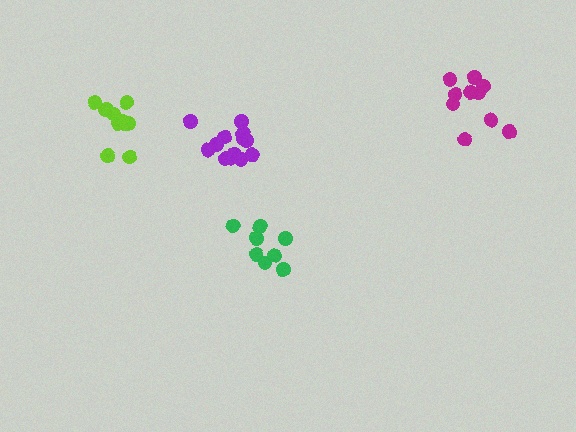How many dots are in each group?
Group 1: 10 dots, Group 2: 13 dots, Group 3: 8 dots, Group 4: 10 dots (41 total).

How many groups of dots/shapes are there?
There are 4 groups.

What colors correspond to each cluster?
The clusters are colored: lime, purple, green, magenta.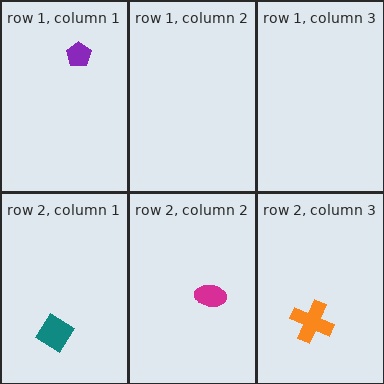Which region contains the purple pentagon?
The row 1, column 1 region.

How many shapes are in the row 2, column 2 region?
1.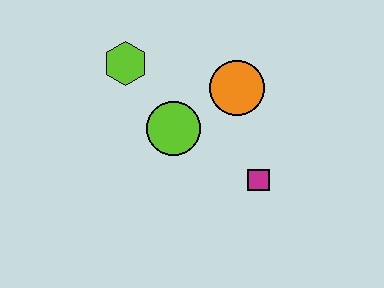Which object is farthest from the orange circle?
The lime hexagon is farthest from the orange circle.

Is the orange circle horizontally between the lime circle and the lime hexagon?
No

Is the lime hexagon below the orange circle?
No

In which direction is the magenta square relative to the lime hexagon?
The magenta square is to the right of the lime hexagon.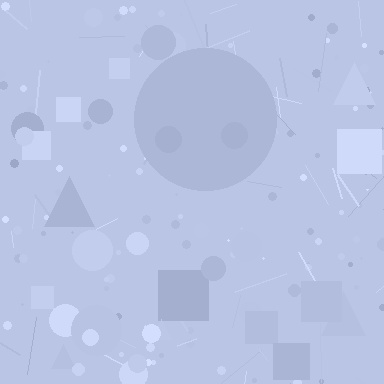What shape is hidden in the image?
A circle is hidden in the image.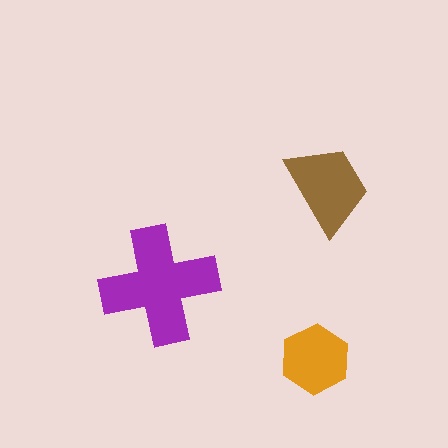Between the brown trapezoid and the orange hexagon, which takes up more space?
The brown trapezoid.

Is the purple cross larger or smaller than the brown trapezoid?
Larger.